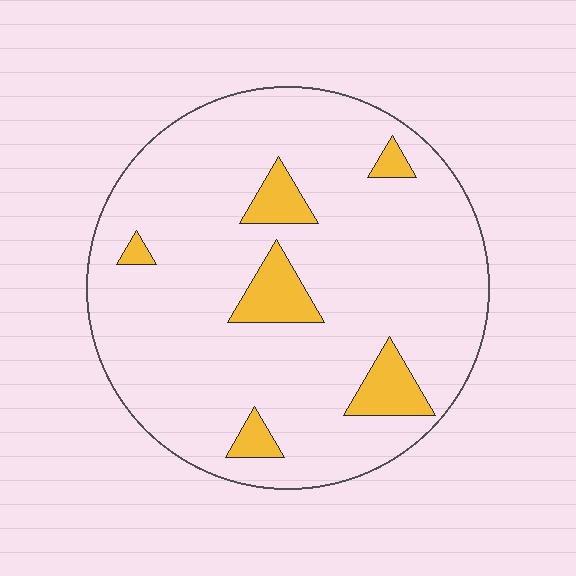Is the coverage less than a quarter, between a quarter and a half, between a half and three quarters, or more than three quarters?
Less than a quarter.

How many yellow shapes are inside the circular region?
6.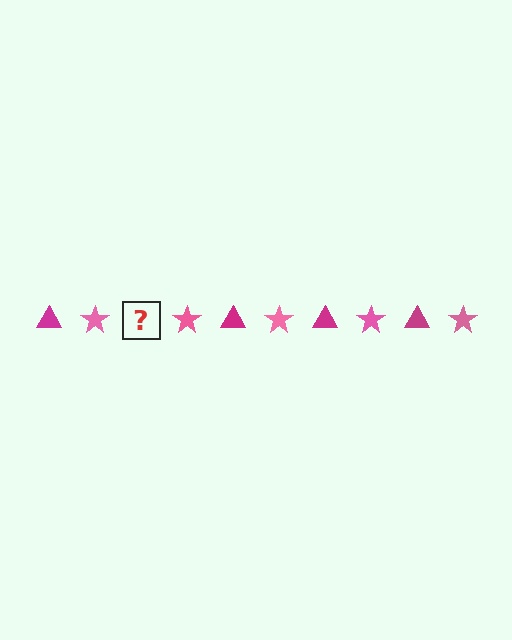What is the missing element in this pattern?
The missing element is a magenta triangle.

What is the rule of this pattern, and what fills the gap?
The rule is that the pattern alternates between magenta triangle and pink star. The gap should be filled with a magenta triangle.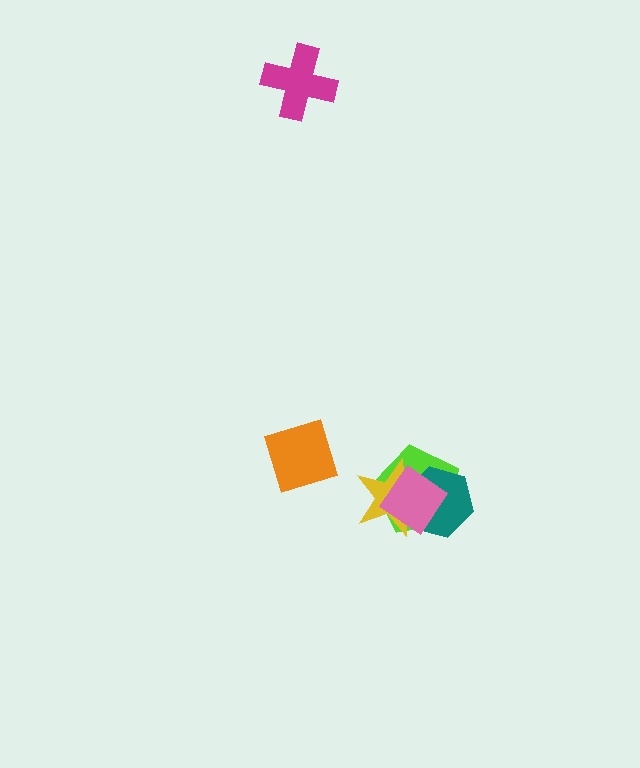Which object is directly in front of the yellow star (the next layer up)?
The teal hexagon is directly in front of the yellow star.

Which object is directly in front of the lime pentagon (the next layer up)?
The yellow star is directly in front of the lime pentagon.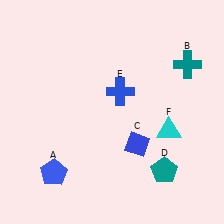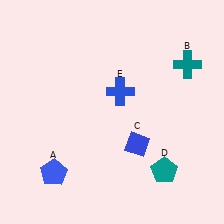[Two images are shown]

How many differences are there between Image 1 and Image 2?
There is 1 difference between the two images.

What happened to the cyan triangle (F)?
The cyan triangle (F) was removed in Image 2. It was in the bottom-right area of Image 1.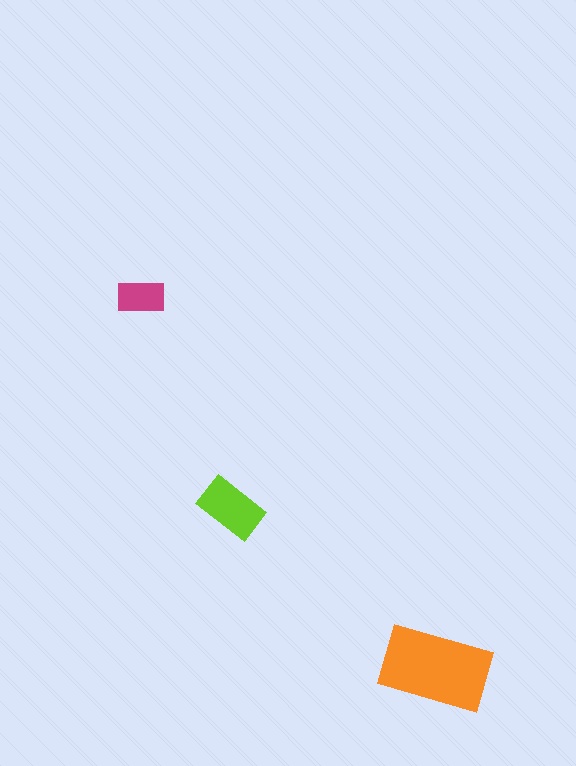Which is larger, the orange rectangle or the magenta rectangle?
The orange one.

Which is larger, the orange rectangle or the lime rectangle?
The orange one.